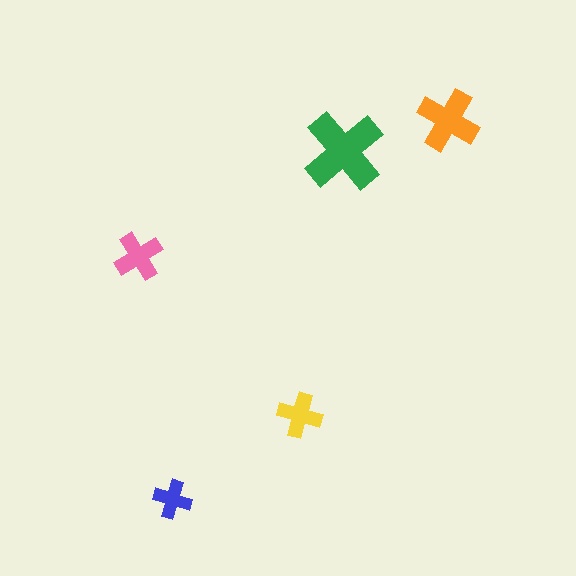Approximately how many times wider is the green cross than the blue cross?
About 2 times wider.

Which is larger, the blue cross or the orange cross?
The orange one.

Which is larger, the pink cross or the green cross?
The green one.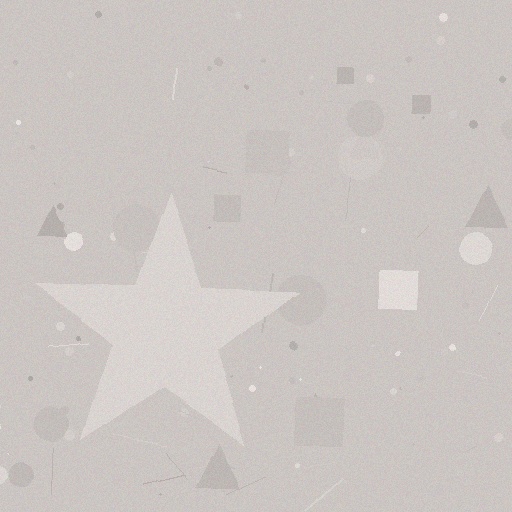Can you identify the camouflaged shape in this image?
The camouflaged shape is a star.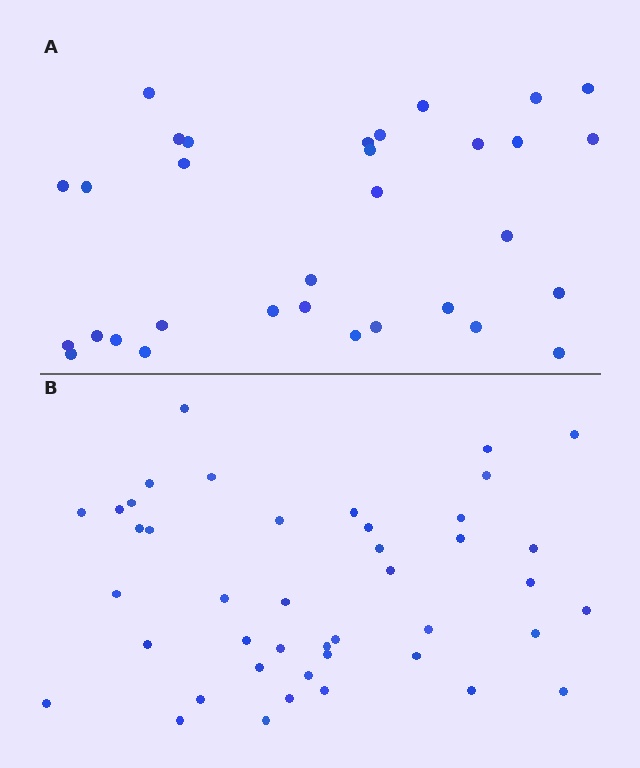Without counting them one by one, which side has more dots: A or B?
Region B (the bottom region) has more dots.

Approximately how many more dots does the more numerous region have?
Region B has roughly 12 or so more dots than region A.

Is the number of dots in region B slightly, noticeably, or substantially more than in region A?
Region B has noticeably more, but not dramatically so. The ratio is roughly 1.3 to 1.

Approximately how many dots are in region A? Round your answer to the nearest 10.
About 30 dots. (The exact count is 32, which rounds to 30.)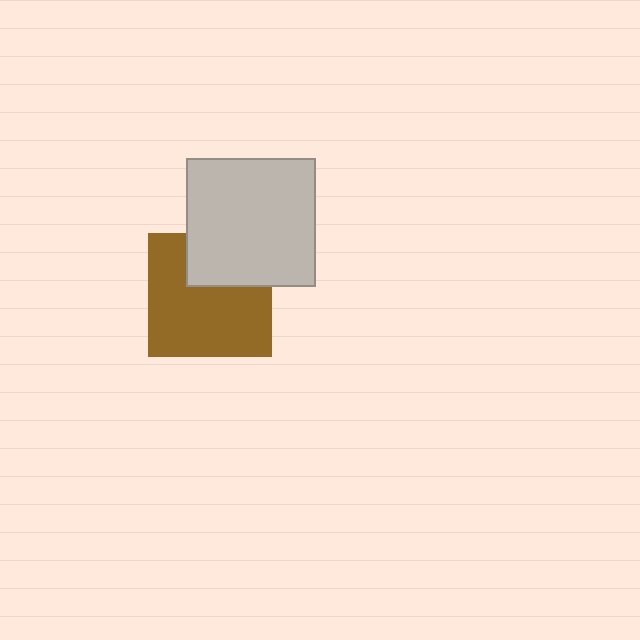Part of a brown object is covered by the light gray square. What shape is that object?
It is a square.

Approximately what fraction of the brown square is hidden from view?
Roughly 30% of the brown square is hidden behind the light gray square.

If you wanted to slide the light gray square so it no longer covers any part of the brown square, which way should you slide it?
Slide it up — that is the most direct way to separate the two shapes.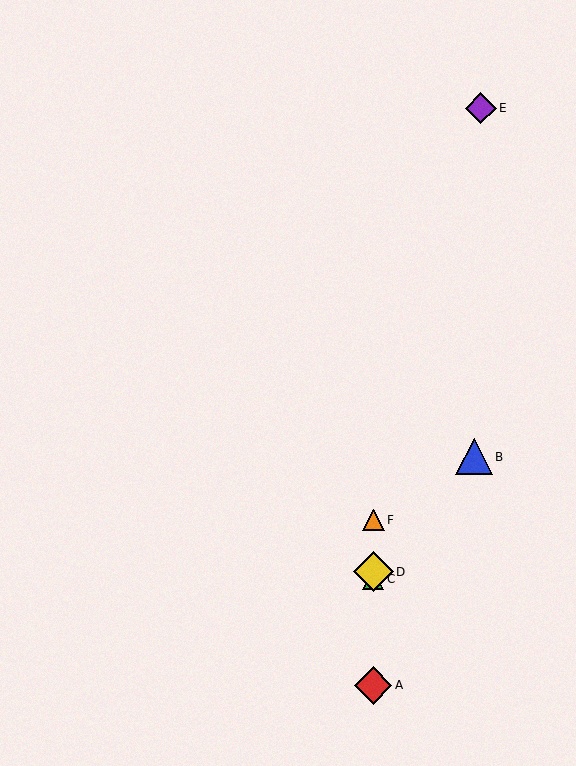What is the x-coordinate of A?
Object A is at x≈374.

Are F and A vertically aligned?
Yes, both are at x≈373.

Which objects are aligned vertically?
Objects A, C, D, F are aligned vertically.